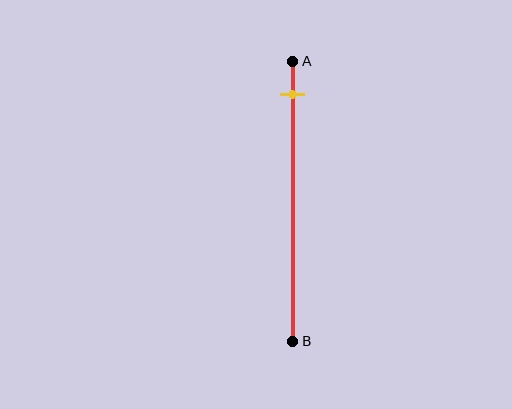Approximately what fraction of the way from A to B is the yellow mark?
The yellow mark is approximately 10% of the way from A to B.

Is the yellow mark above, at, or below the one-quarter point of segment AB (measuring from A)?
The yellow mark is above the one-quarter point of segment AB.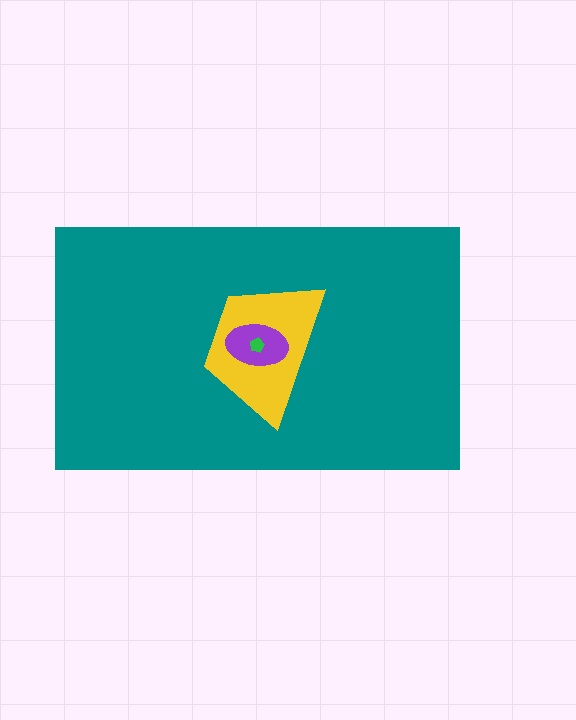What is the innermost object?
The green pentagon.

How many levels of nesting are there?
4.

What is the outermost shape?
The teal rectangle.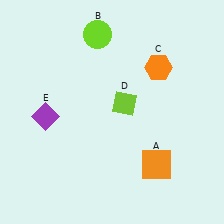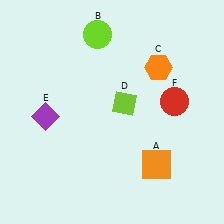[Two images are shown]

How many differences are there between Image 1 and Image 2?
There is 1 difference between the two images.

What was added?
A red circle (F) was added in Image 2.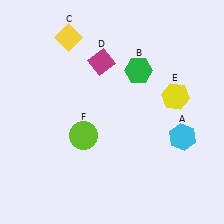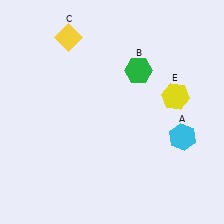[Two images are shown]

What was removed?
The lime circle (F), the magenta diamond (D) were removed in Image 2.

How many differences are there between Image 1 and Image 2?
There are 2 differences between the two images.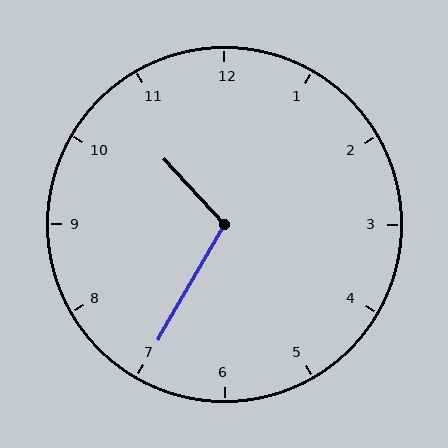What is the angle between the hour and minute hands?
Approximately 108 degrees.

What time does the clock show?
10:35.